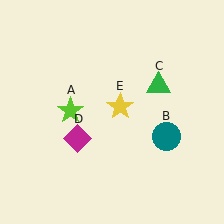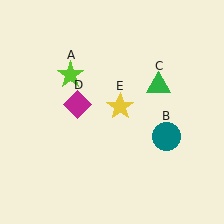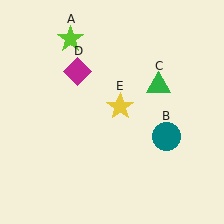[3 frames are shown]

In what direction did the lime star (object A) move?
The lime star (object A) moved up.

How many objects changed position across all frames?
2 objects changed position: lime star (object A), magenta diamond (object D).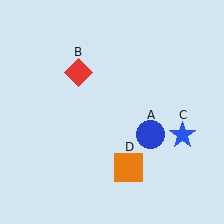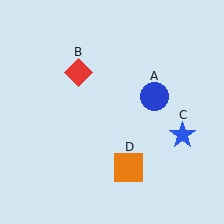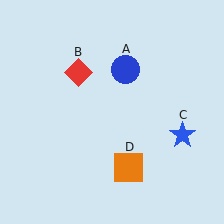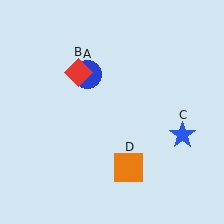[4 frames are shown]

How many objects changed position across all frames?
1 object changed position: blue circle (object A).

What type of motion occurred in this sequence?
The blue circle (object A) rotated counterclockwise around the center of the scene.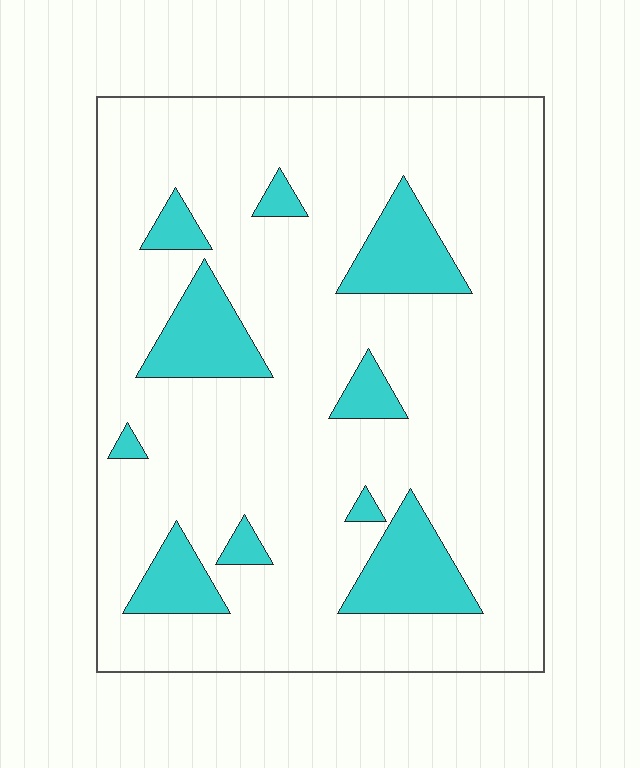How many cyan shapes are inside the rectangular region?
10.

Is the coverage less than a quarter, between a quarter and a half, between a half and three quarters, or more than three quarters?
Less than a quarter.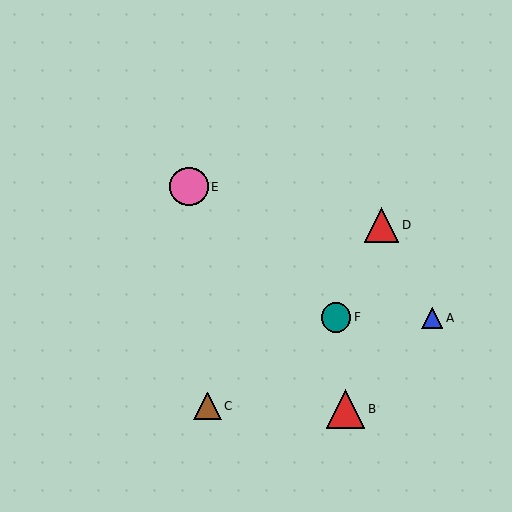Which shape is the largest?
The red triangle (labeled B) is the largest.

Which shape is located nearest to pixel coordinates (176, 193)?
The pink circle (labeled E) at (189, 187) is nearest to that location.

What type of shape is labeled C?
Shape C is a brown triangle.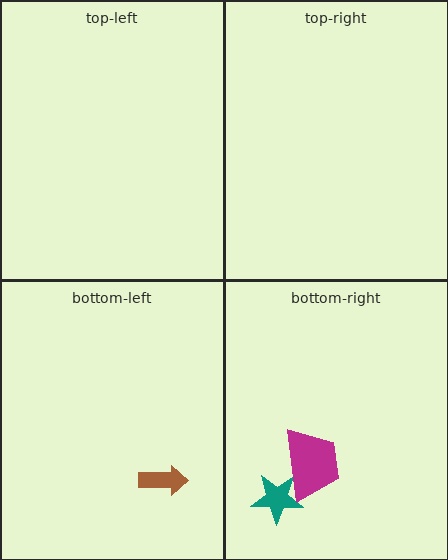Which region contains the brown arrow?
The bottom-left region.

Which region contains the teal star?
The bottom-right region.